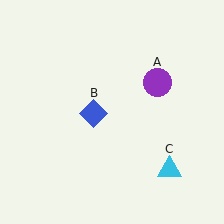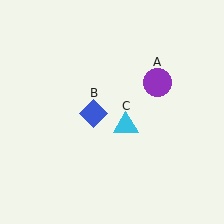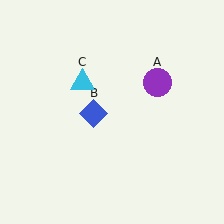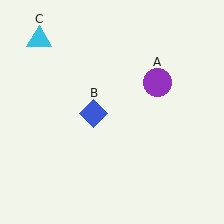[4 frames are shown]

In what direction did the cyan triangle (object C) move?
The cyan triangle (object C) moved up and to the left.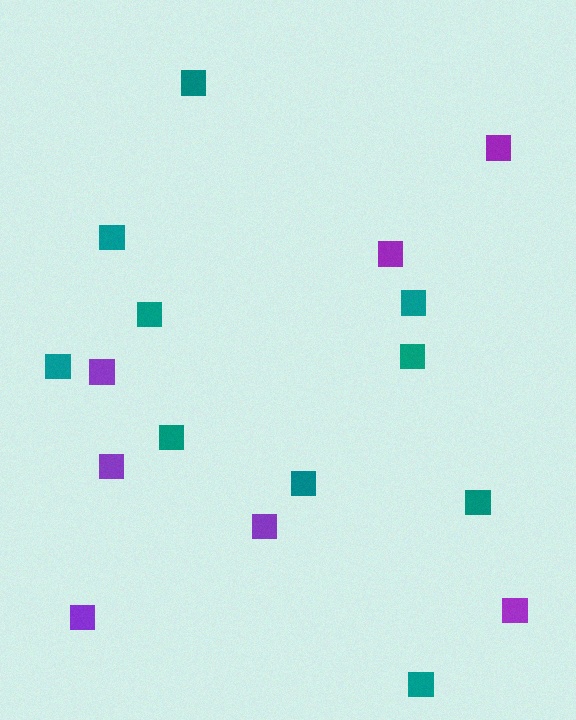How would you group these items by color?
There are 2 groups: one group of purple squares (7) and one group of teal squares (10).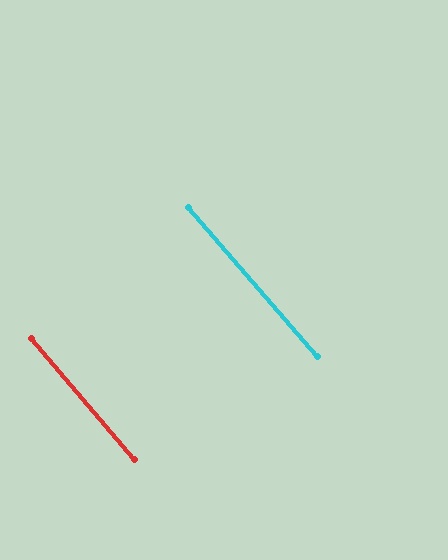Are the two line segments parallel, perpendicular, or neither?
Parallel — their directions differ by only 0.6°.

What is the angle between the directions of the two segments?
Approximately 1 degree.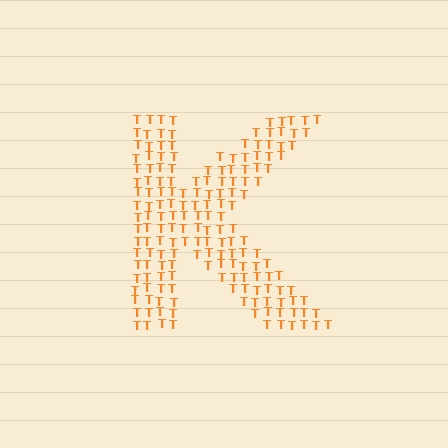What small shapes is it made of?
It is made of small letter T's.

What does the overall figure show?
The overall figure shows the letter K.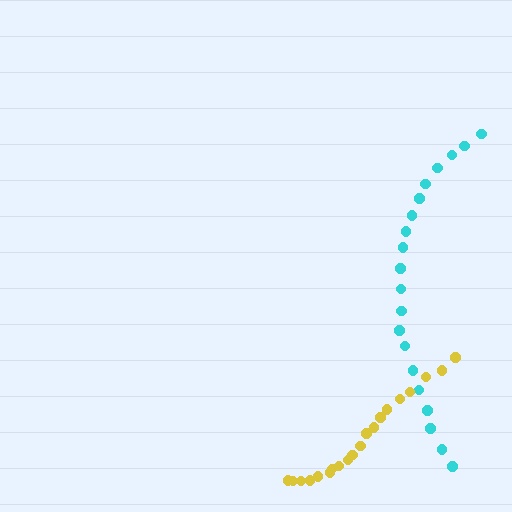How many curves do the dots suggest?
There are 2 distinct paths.